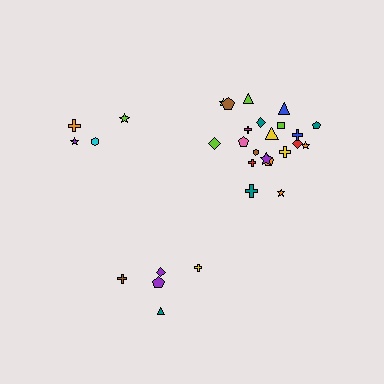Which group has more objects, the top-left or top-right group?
The top-right group.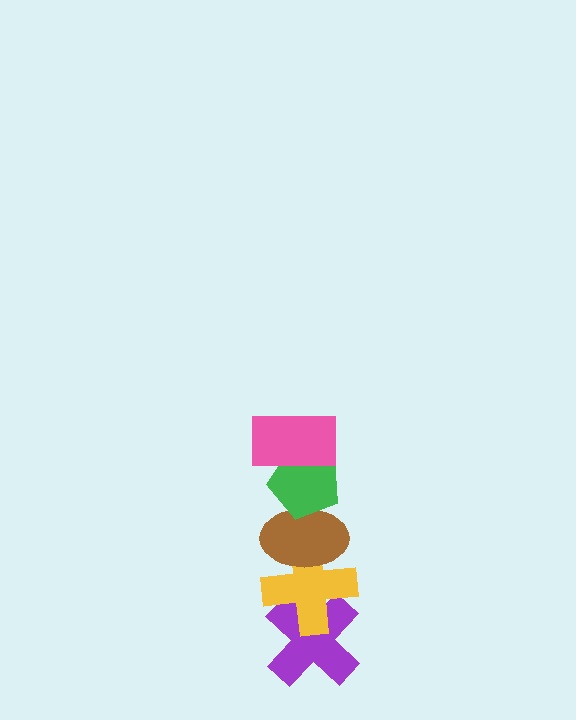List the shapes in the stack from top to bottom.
From top to bottom: the pink rectangle, the green pentagon, the brown ellipse, the yellow cross, the purple cross.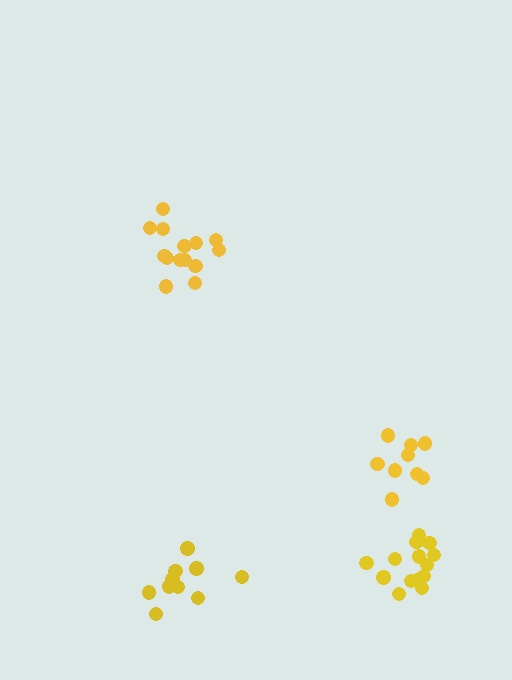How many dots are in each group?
Group 1: 15 dots, Group 2: 10 dots, Group 3: 15 dots, Group 4: 10 dots (50 total).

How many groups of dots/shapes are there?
There are 4 groups.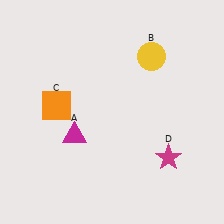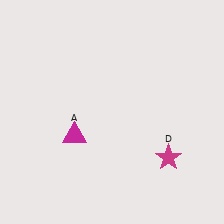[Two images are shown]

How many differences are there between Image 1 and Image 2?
There are 2 differences between the two images.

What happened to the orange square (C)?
The orange square (C) was removed in Image 2. It was in the top-left area of Image 1.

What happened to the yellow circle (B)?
The yellow circle (B) was removed in Image 2. It was in the top-right area of Image 1.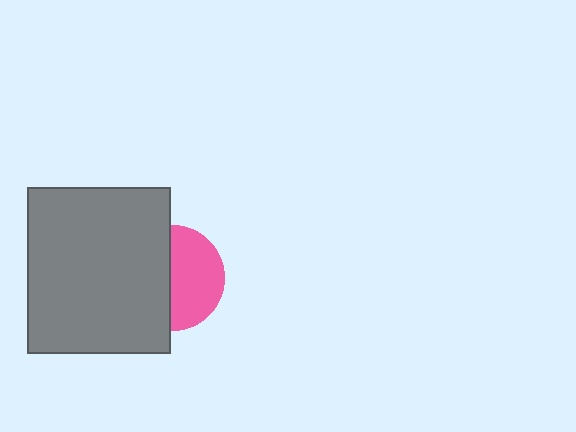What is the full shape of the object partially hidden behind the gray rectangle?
The partially hidden object is a pink circle.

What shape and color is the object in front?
The object in front is a gray rectangle.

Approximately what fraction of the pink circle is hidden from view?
Roughly 49% of the pink circle is hidden behind the gray rectangle.